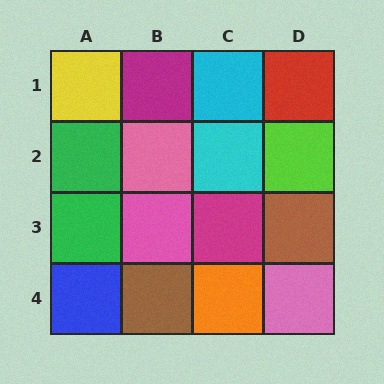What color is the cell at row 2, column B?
Pink.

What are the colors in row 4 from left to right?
Blue, brown, orange, pink.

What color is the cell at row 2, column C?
Cyan.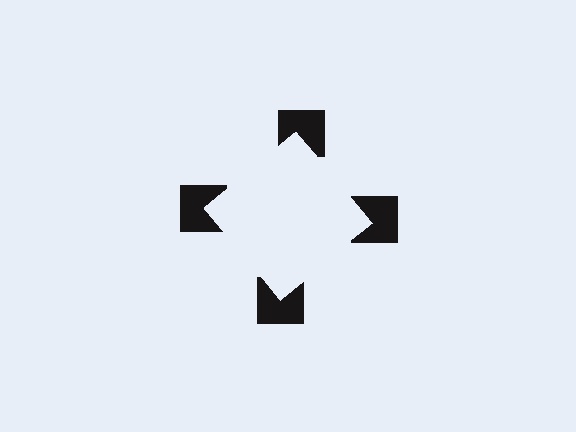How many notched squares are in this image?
There are 4 — one at each vertex of the illusory square.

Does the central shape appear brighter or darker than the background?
It typically appears slightly brighter than the background, even though no actual brightness change is drawn.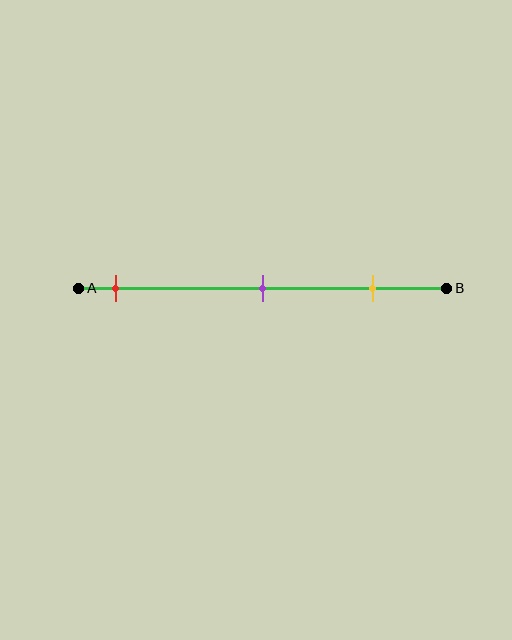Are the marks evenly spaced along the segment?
Yes, the marks are approximately evenly spaced.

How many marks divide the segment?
There are 3 marks dividing the segment.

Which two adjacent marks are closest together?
The purple and yellow marks are the closest adjacent pair.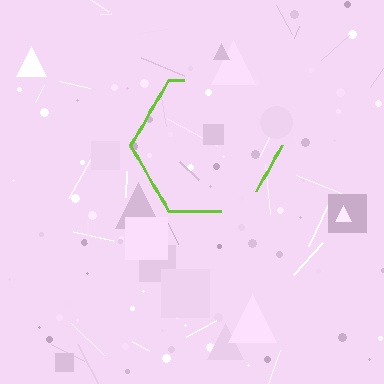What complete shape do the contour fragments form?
The contour fragments form a hexagon.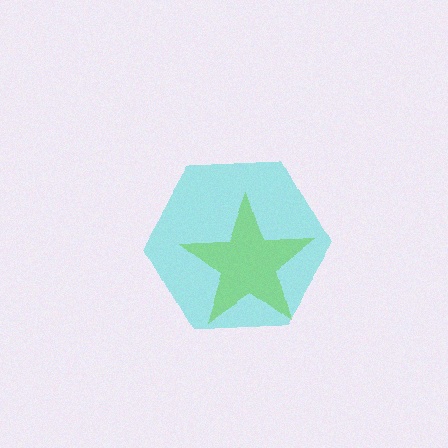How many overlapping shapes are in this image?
There are 2 overlapping shapes in the image.